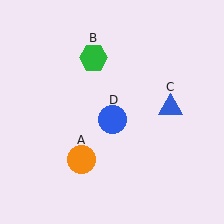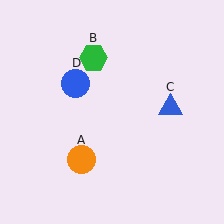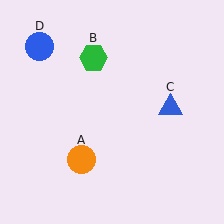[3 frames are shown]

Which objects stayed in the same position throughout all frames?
Orange circle (object A) and green hexagon (object B) and blue triangle (object C) remained stationary.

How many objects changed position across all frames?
1 object changed position: blue circle (object D).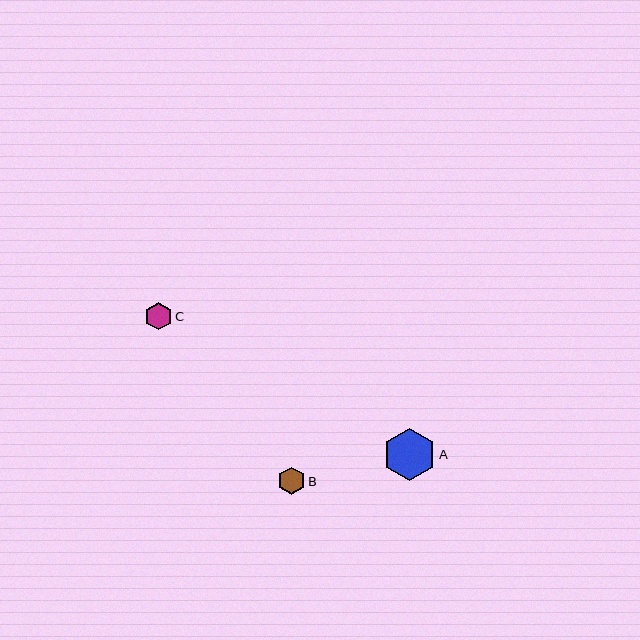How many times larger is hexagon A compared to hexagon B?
Hexagon A is approximately 1.9 times the size of hexagon B.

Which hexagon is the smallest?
Hexagon B is the smallest with a size of approximately 27 pixels.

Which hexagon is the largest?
Hexagon A is the largest with a size of approximately 53 pixels.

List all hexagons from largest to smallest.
From largest to smallest: A, C, B.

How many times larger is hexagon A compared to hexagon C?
Hexagon A is approximately 1.9 times the size of hexagon C.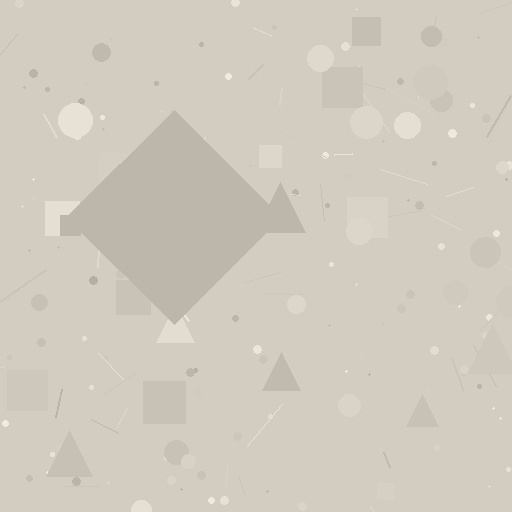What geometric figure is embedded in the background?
A diamond is embedded in the background.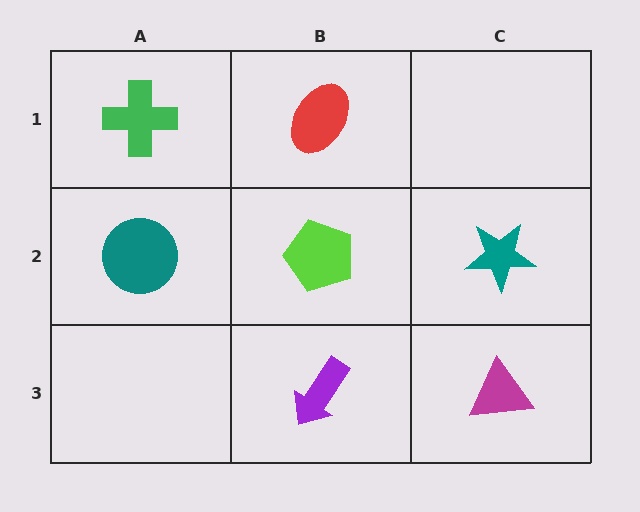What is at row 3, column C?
A magenta triangle.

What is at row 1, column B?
A red ellipse.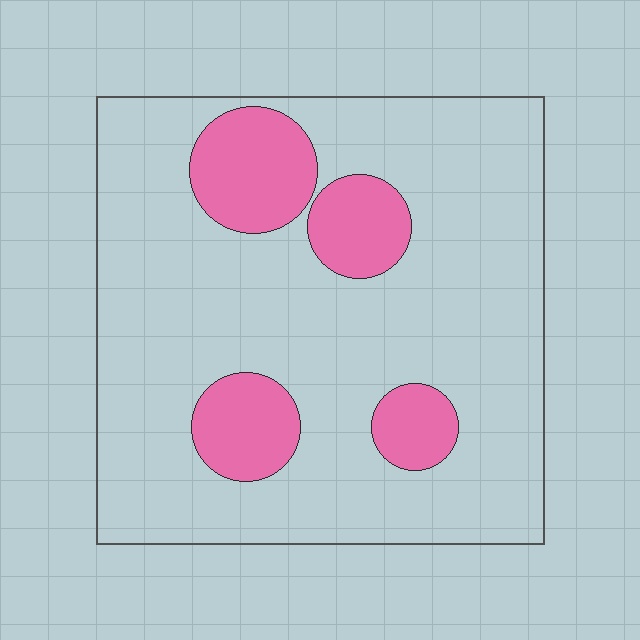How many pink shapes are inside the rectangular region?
4.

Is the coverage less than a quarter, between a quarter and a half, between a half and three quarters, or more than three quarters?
Less than a quarter.